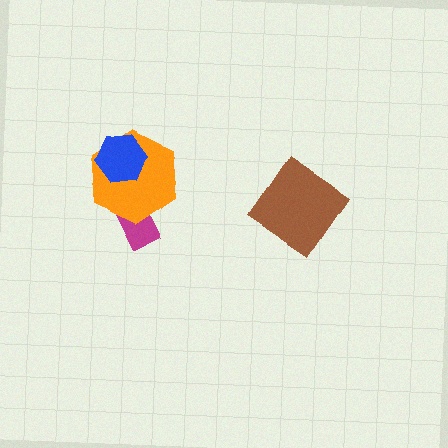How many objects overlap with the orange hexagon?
2 objects overlap with the orange hexagon.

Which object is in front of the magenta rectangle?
The orange hexagon is in front of the magenta rectangle.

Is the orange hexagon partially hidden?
Yes, it is partially covered by another shape.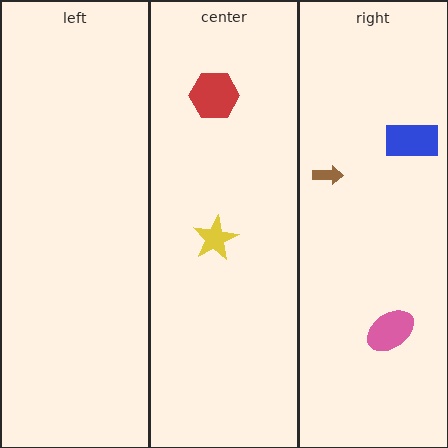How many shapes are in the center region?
2.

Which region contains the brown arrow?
The right region.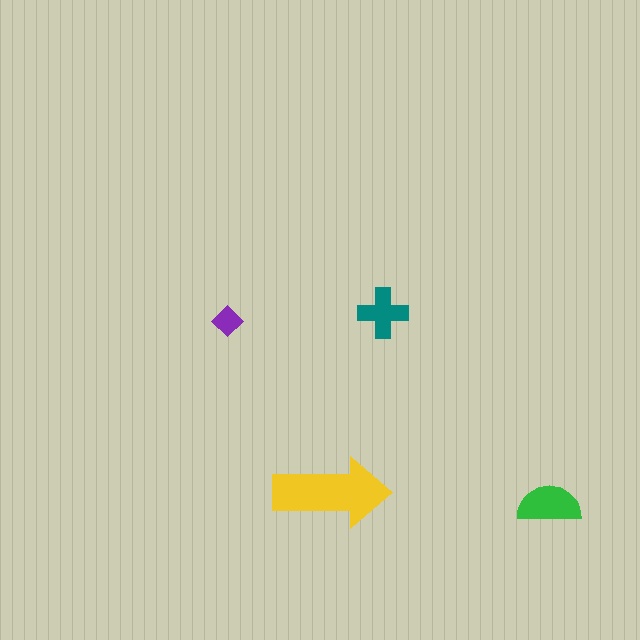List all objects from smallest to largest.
The purple diamond, the teal cross, the green semicircle, the yellow arrow.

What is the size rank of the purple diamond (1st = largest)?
4th.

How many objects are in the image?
There are 4 objects in the image.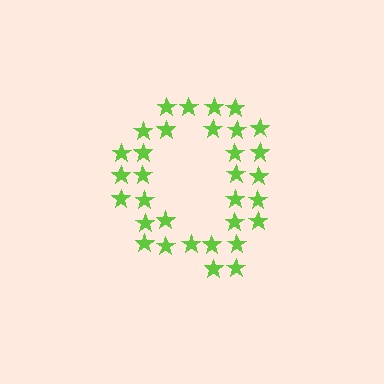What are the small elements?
The small elements are stars.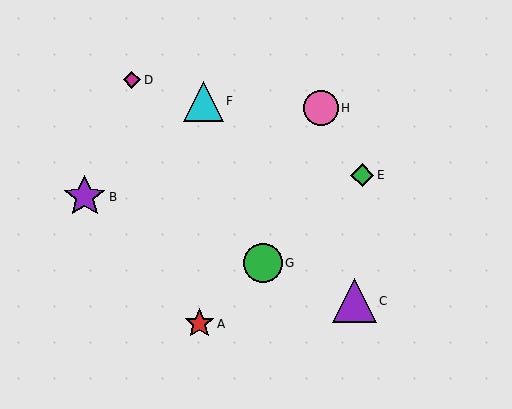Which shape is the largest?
The purple triangle (labeled C) is the largest.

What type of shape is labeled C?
Shape C is a purple triangle.